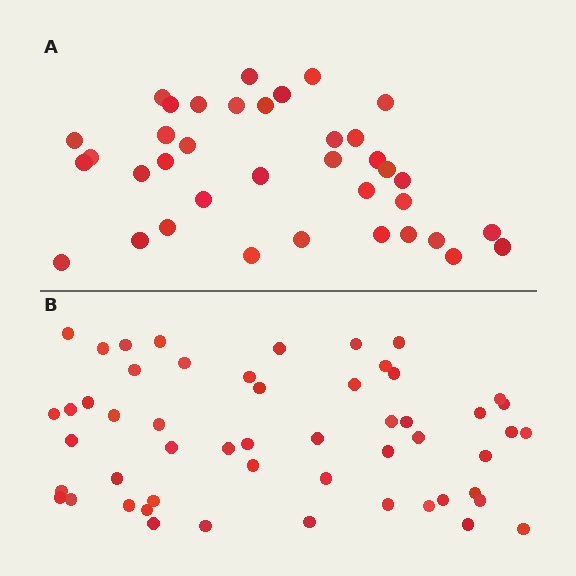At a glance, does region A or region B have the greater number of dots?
Region B (the bottom region) has more dots.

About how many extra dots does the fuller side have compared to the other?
Region B has approximately 15 more dots than region A.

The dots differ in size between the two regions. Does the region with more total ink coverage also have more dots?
No. Region A has more total ink coverage because its dots are larger, but region B actually contains more individual dots. Total area can be misleading — the number of items is what matters here.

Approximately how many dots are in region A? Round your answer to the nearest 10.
About 40 dots. (The exact count is 37, which rounds to 40.)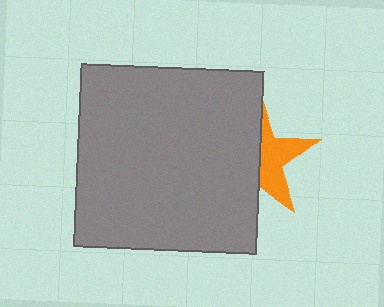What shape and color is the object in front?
The object in front is a gray square.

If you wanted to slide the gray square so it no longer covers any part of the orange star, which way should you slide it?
Slide it left — that is the most direct way to separate the two shapes.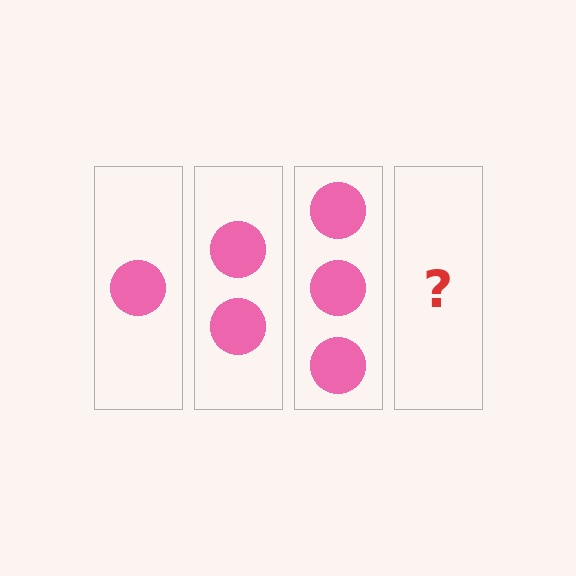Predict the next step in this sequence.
The next step is 4 circles.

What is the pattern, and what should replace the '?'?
The pattern is that each step adds one more circle. The '?' should be 4 circles.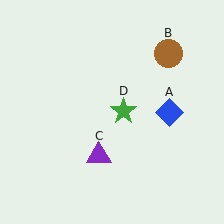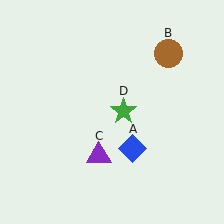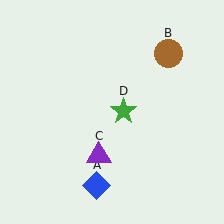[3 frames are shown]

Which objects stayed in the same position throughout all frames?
Brown circle (object B) and purple triangle (object C) and green star (object D) remained stationary.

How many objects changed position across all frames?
1 object changed position: blue diamond (object A).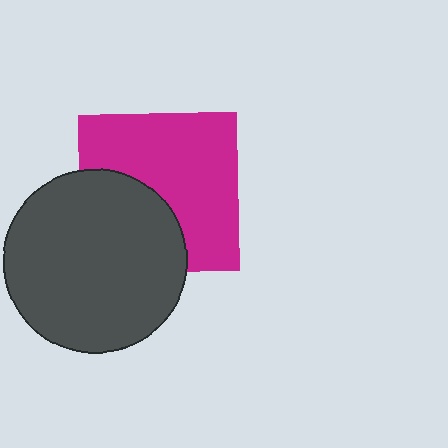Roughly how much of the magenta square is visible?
About half of it is visible (roughly 63%).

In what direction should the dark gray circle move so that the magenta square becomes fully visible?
The dark gray circle should move toward the lower-left. That is the shortest direction to clear the overlap and leave the magenta square fully visible.